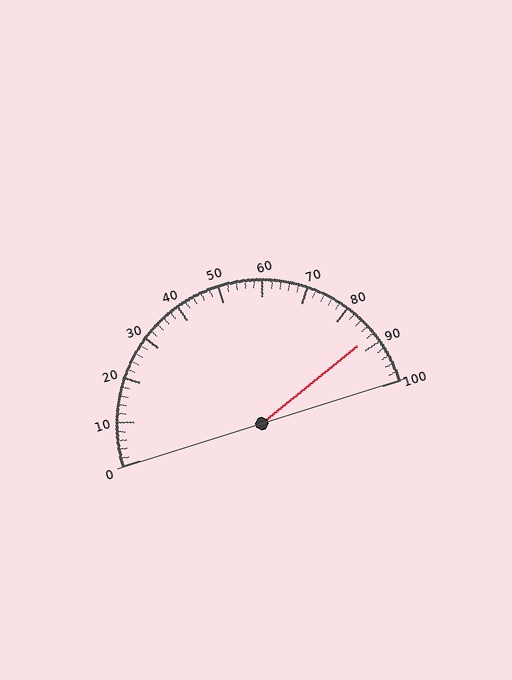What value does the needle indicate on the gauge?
The needle indicates approximately 88.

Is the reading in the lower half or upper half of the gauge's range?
The reading is in the upper half of the range (0 to 100).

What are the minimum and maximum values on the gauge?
The gauge ranges from 0 to 100.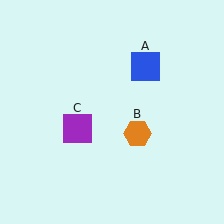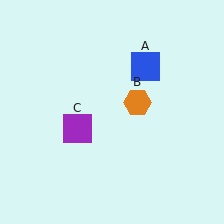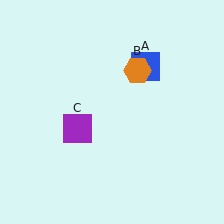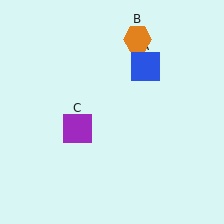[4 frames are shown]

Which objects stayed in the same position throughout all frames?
Blue square (object A) and purple square (object C) remained stationary.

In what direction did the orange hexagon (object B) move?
The orange hexagon (object B) moved up.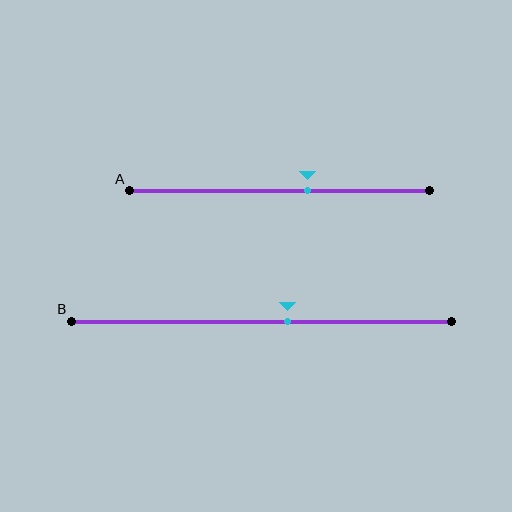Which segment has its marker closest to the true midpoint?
Segment B has its marker closest to the true midpoint.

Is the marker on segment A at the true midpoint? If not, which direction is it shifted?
No, the marker on segment A is shifted to the right by about 9% of the segment length.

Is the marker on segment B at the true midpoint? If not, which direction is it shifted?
No, the marker on segment B is shifted to the right by about 7% of the segment length.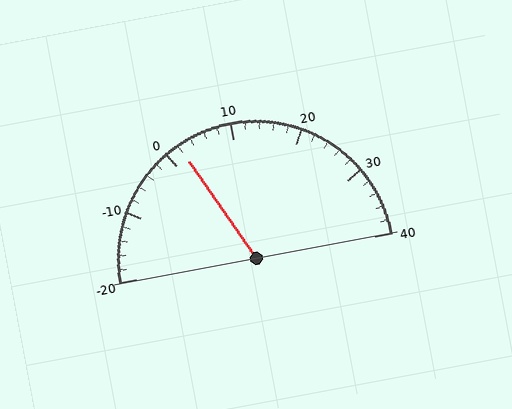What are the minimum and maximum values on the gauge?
The gauge ranges from -20 to 40.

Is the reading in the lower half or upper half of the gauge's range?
The reading is in the lower half of the range (-20 to 40).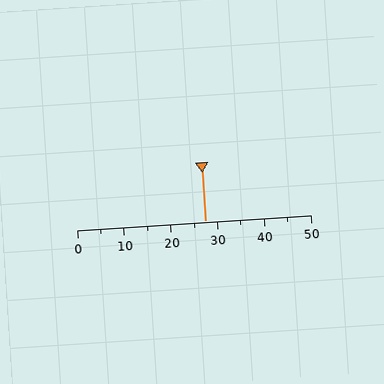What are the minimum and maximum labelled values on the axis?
The axis runs from 0 to 50.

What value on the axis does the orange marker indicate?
The marker indicates approximately 27.5.